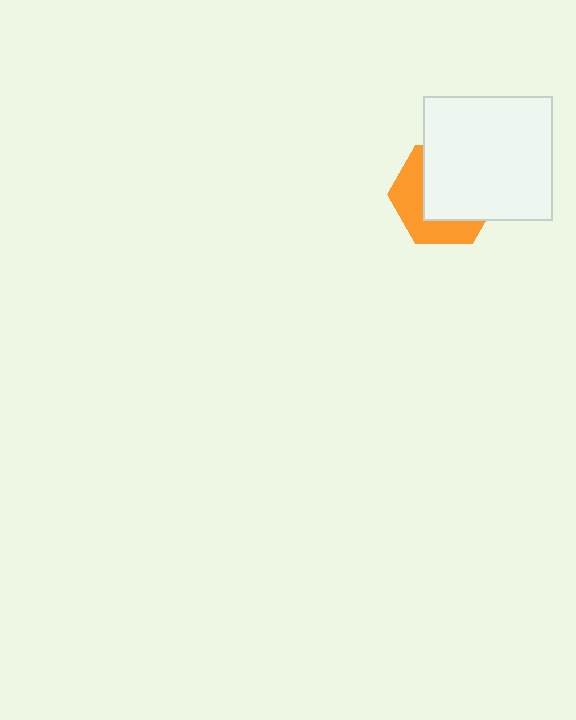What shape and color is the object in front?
The object in front is a white rectangle.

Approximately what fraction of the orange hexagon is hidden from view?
Roughly 59% of the orange hexagon is hidden behind the white rectangle.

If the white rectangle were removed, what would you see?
You would see the complete orange hexagon.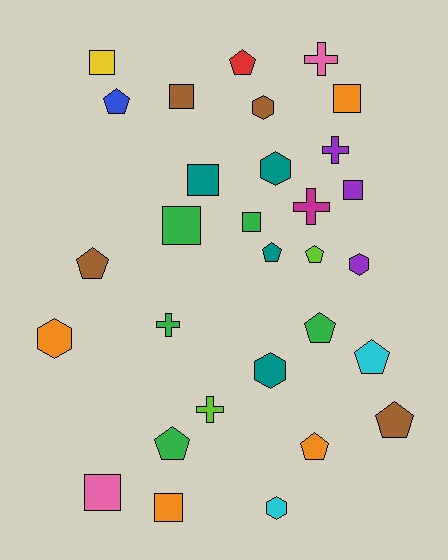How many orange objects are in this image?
There are 4 orange objects.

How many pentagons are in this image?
There are 10 pentagons.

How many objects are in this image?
There are 30 objects.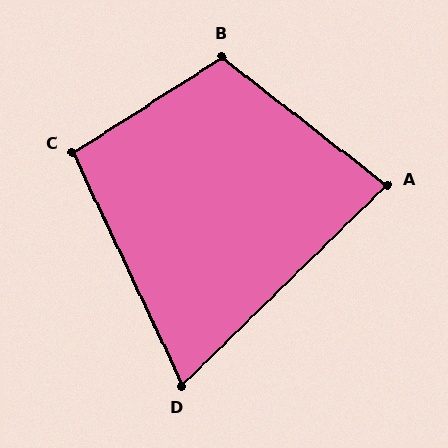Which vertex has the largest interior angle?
B, at approximately 109 degrees.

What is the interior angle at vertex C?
Approximately 98 degrees (obtuse).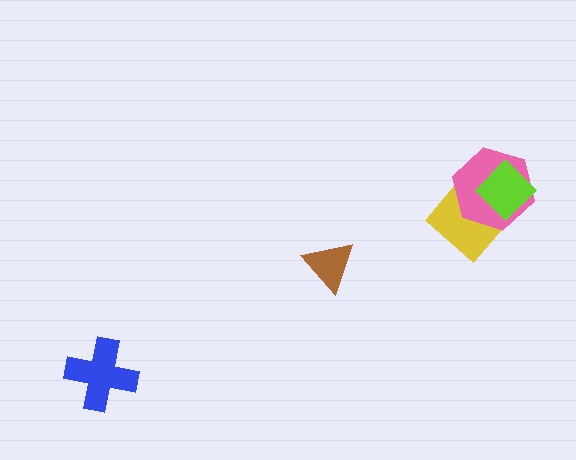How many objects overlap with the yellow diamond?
2 objects overlap with the yellow diamond.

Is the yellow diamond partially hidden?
Yes, it is partially covered by another shape.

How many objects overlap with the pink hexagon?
2 objects overlap with the pink hexagon.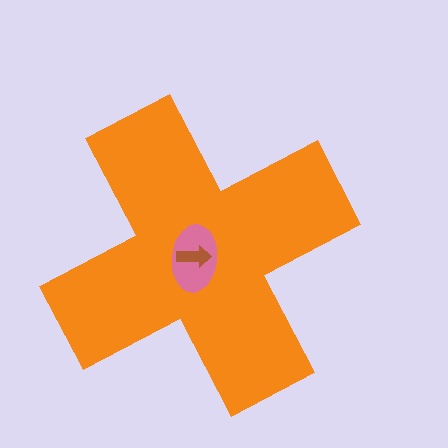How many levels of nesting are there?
3.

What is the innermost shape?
The brown arrow.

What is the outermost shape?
The orange cross.